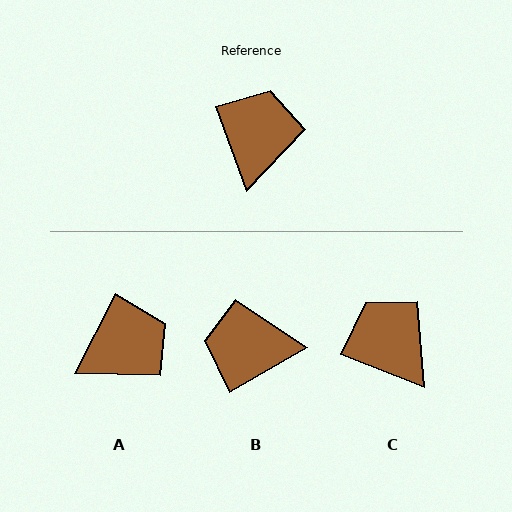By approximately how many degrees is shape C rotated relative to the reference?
Approximately 48 degrees counter-clockwise.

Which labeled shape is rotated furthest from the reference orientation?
B, about 100 degrees away.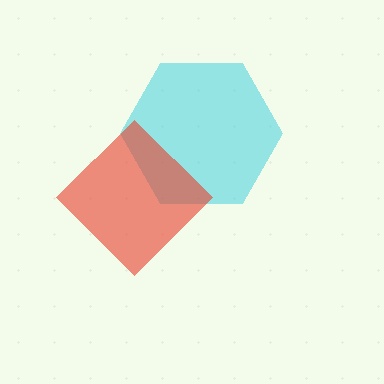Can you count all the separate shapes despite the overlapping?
Yes, there are 2 separate shapes.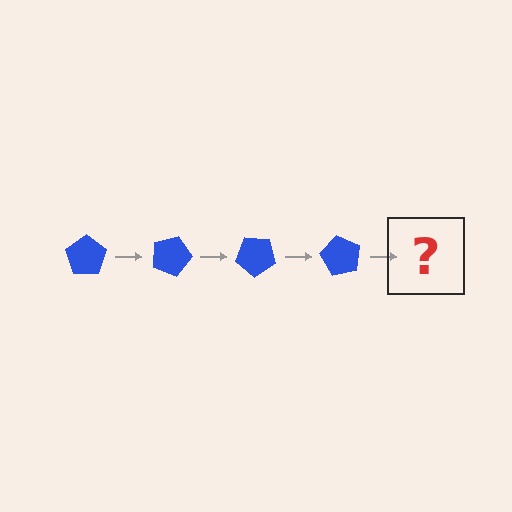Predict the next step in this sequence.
The next step is a blue pentagon rotated 80 degrees.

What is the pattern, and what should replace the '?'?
The pattern is that the pentagon rotates 20 degrees each step. The '?' should be a blue pentagon rotated 80 degrees.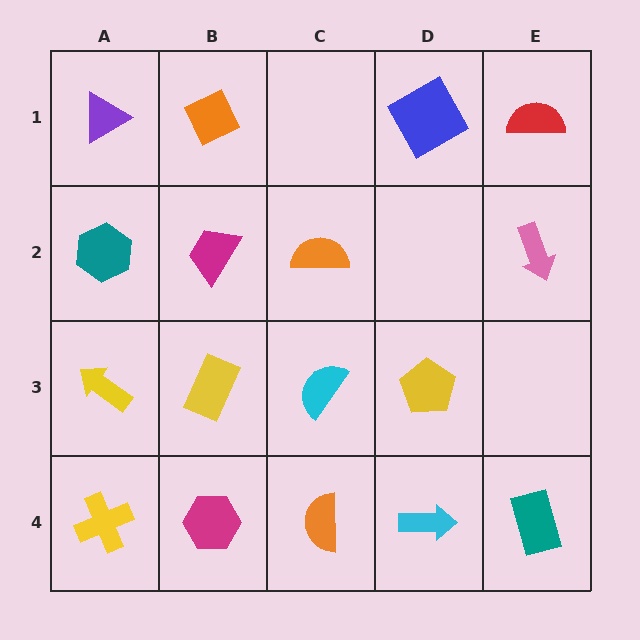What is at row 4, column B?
A magenta hexagon.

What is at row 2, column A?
A teal hexagon.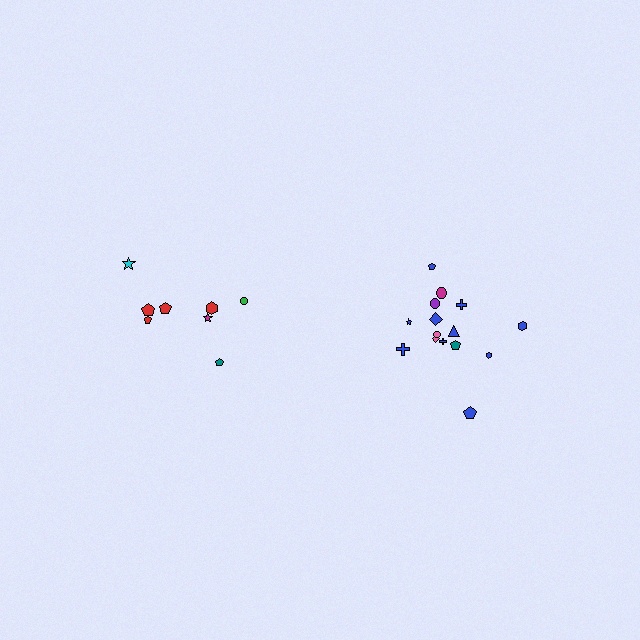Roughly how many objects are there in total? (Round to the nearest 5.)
Roughly 25 objects in total.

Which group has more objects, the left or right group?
The right group.